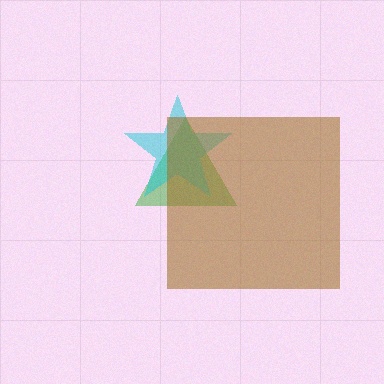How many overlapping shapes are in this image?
There are 3 overlapping shapes in the image.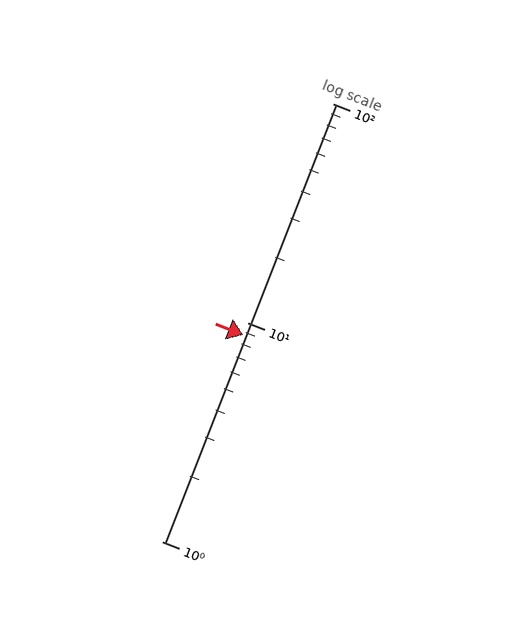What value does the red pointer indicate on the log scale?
The pointer indicates approximately 8.8.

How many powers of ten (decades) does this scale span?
The scale spans 2 decades, from 1 to 100.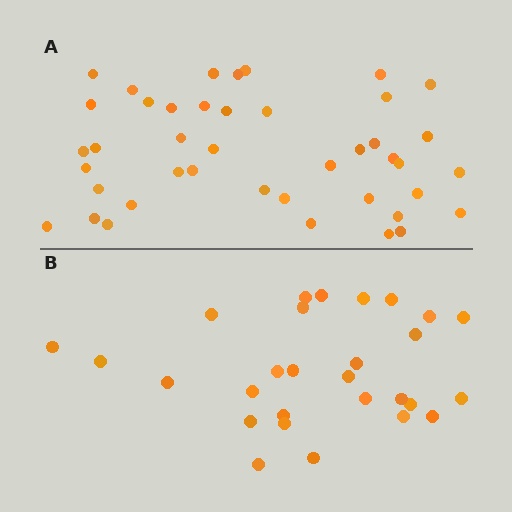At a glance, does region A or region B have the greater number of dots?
Region A (the top region) has more dots.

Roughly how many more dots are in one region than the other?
Region A has approximately 15 more dots than region B.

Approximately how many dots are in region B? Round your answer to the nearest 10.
About 30 dots. (The exact count is 28, which rounds to 30.)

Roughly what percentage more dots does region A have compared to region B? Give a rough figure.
About 50% more.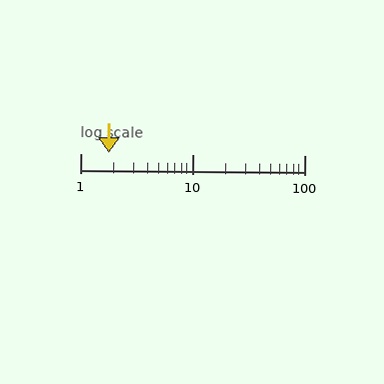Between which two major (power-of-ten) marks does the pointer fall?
The pointer is between 1 and 10.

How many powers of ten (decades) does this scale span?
The scale spans 2 decades, from 1 to 100.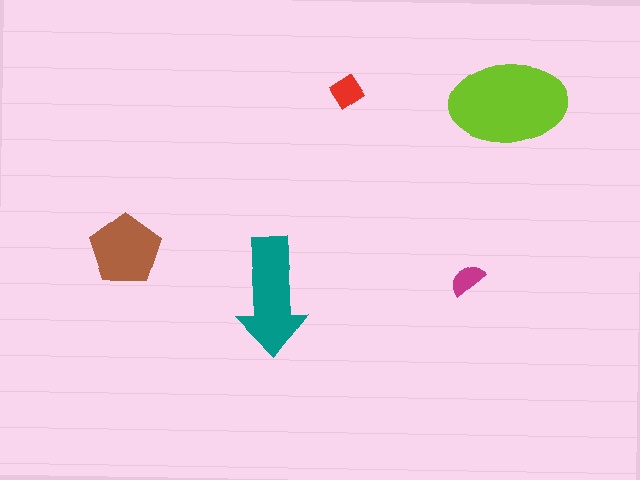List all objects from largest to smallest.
The lime ellipse, the teal arrow, the brown pentagon, the red diamond, the magenta semicircle.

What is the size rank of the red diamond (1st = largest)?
4th.